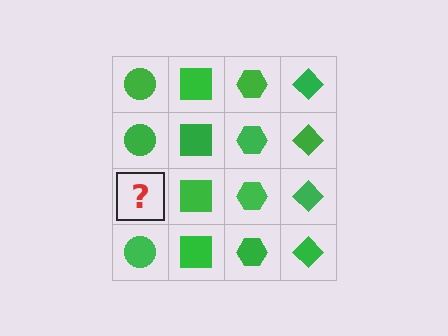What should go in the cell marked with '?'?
The missing cell should contain a green circle.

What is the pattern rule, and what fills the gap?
The rule is that each column has a consistent shape. The gap should be filled with a green circle.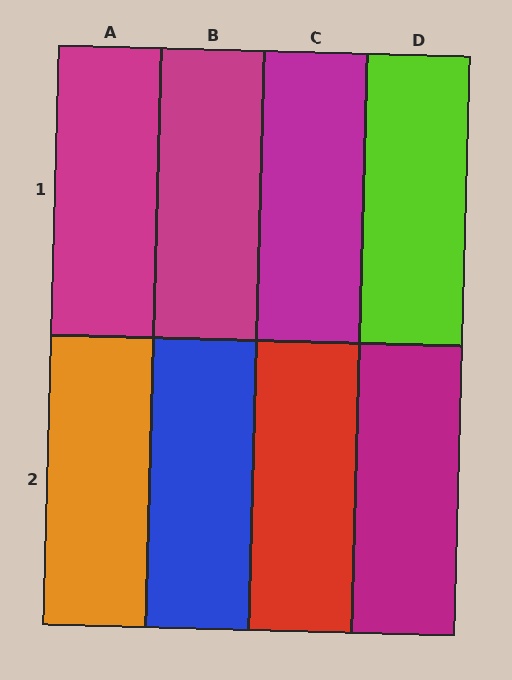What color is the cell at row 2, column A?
Orange.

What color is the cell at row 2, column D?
Magenta.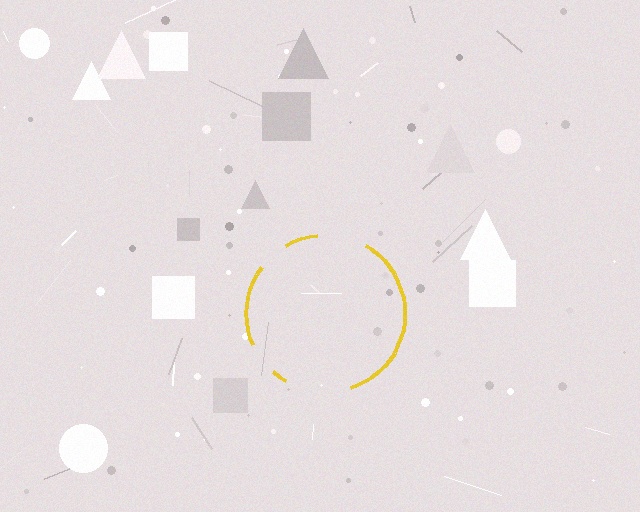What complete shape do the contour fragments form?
The contour fragments form a circle.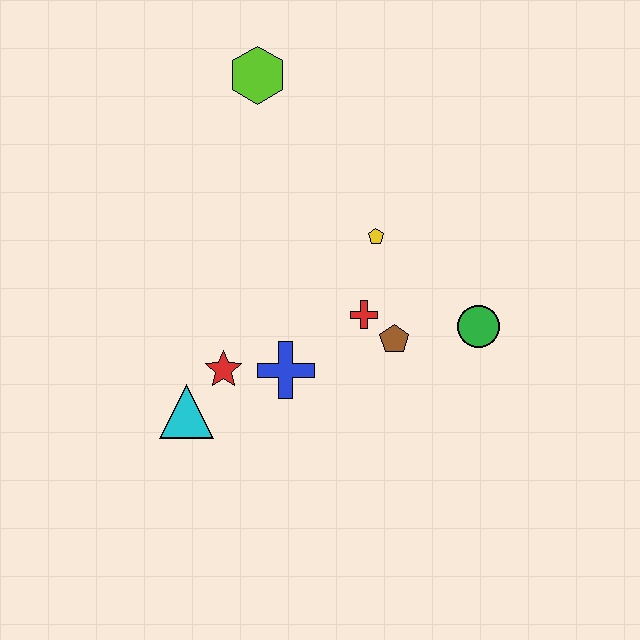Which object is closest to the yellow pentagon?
The red cross is closest to the yellow pentagon.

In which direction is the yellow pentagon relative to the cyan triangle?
The yellow pentagon is to the right of the cyan triangle.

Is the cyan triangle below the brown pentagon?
Yes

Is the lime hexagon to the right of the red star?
Yes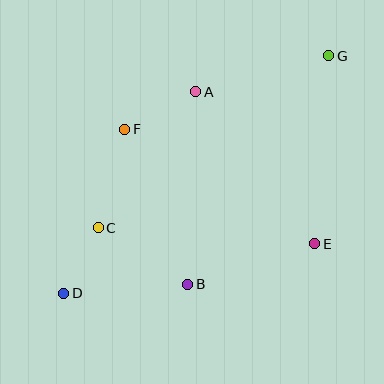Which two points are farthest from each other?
Points D and G are farthest from each other.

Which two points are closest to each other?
Points C and D are closest to each other.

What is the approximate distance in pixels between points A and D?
The distance between A and D is approximately 240 pixels.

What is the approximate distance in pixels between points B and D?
The distance between B and D is approximately 124 pixels.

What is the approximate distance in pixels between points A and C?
The distance between A and C is approximately 167 pixels.